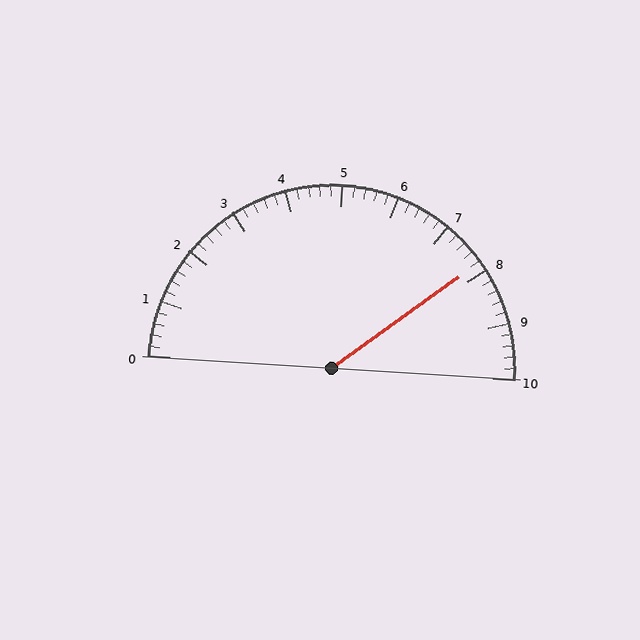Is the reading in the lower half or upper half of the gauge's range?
The reading is in the upper half of the range (0 to 10).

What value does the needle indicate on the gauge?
The needle indicates approximately 7.8.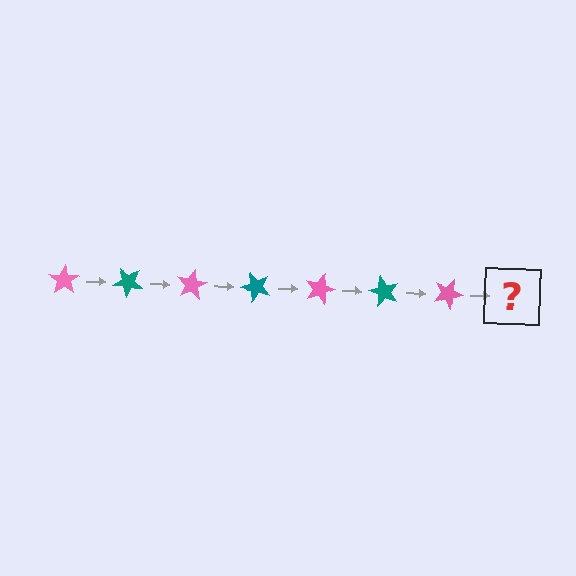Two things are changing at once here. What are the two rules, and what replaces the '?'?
The two rules are that it rotates 40 degrees each step and the color cycles through pink and teal. The '?' should be a teal star, rotated 280 degrees from the start.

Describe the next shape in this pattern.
It should be a teal star, rotated 280 degrees from the start.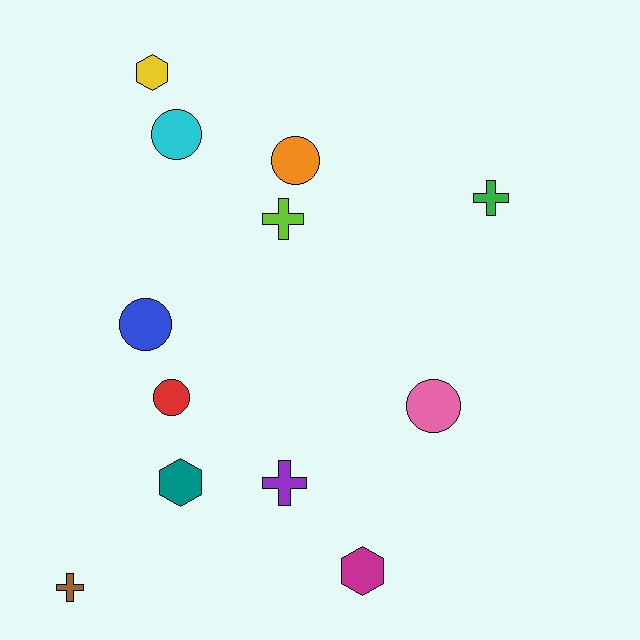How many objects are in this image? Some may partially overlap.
There are 12 objects.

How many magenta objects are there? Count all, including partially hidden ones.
There is 1 magenta object.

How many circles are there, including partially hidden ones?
There are 5 circles.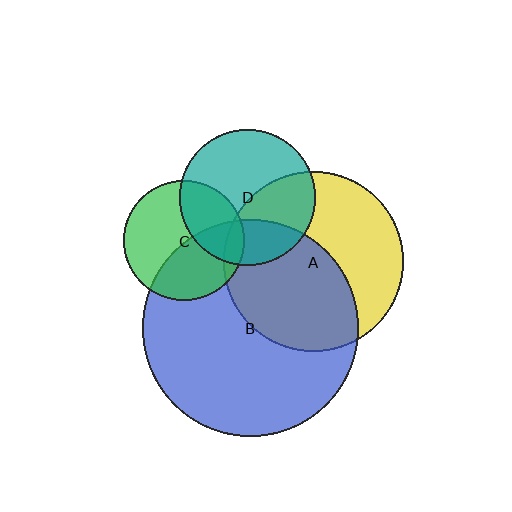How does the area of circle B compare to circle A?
Approximately 1.4 times.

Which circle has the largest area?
Circle B (blue).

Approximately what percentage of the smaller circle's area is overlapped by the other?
Approximately 40%.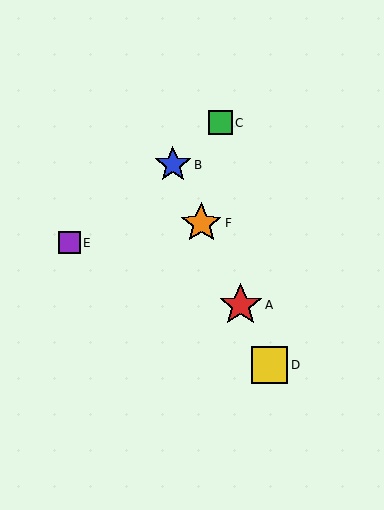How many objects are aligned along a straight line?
4 objects (A, B, D, F) are aligned along a straight line.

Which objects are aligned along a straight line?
Objects A, B, D, F are aligned along a straight line.